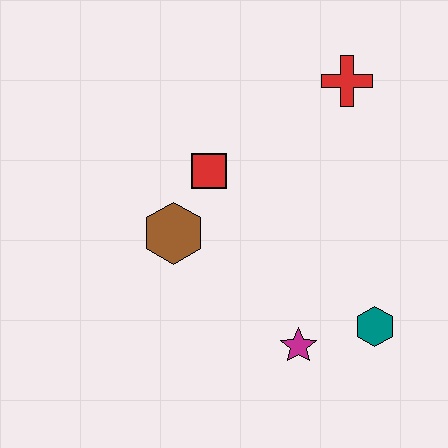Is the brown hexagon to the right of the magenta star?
No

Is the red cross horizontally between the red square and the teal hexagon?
Yes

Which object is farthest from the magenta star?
The red cross is farthest from the magenta star.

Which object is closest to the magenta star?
The teal hexagon is closest to the magenta star.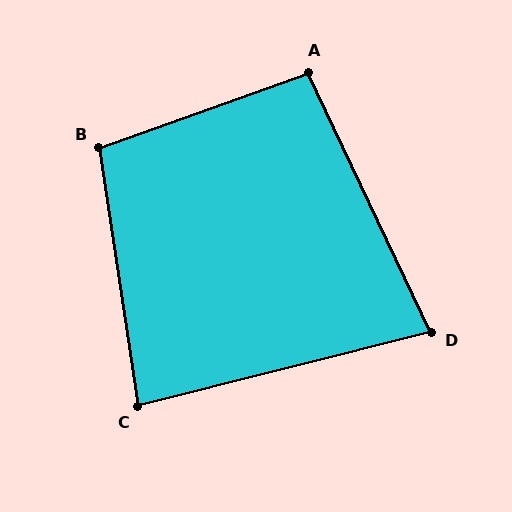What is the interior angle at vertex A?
Approximately 96 degrees (obtuse).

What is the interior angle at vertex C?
Approximately 84 degrees (acute).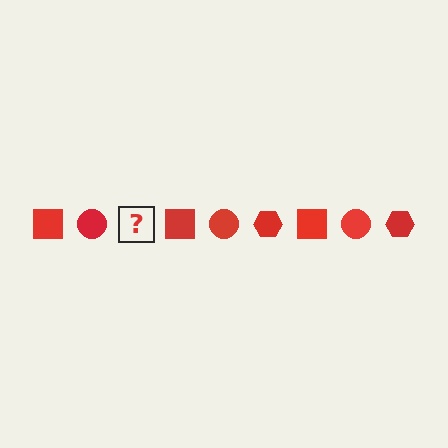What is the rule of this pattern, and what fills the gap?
The rule is that the pattern cycles through square, circle, hexagon shapes in red. The gap should be filled with a red hexagon.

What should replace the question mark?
The question mark should be replaced with a red hexagon.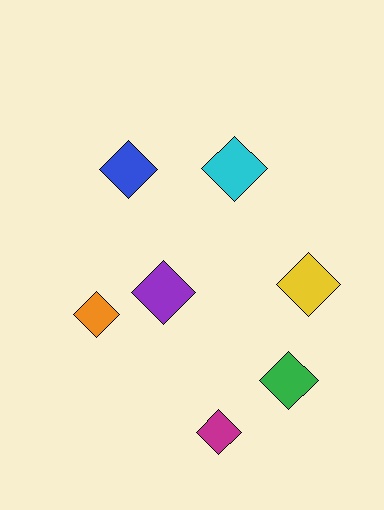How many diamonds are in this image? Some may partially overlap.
There are 7 diamonds.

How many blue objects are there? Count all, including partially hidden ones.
There is 1 blue object.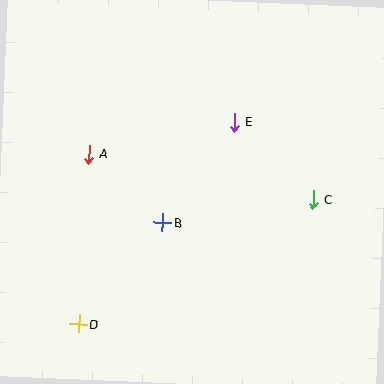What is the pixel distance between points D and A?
The distance between D and A is 170 pixels.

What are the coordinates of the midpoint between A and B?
The midpoint between A and B is at (126, 188).